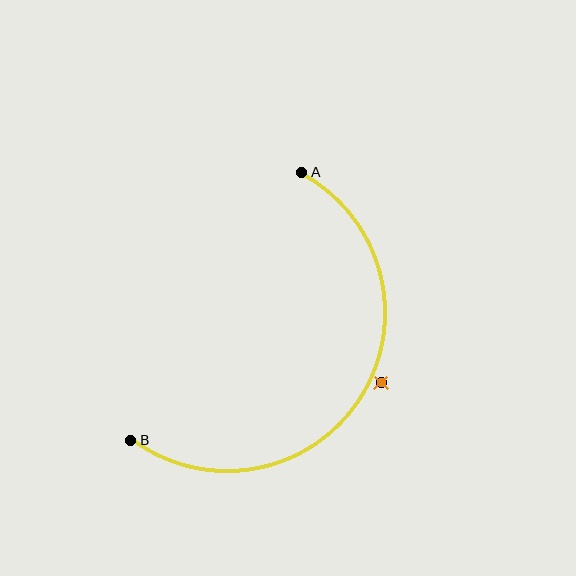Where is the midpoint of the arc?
The arc midpoint is the point on the curve farthest from the straight line joining A and B. It sits to the right of that line.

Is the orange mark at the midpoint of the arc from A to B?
No — the orange mark does not lie on the arc at all. It sits slightly outside the curve.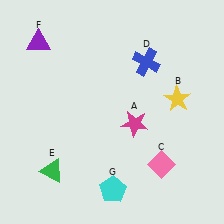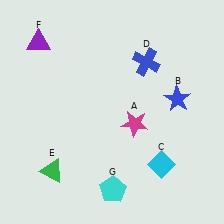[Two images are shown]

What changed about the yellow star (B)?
In Image 1, B is yellow. In Image 2, it changed to blue.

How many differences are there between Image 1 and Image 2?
There are 2 differences between the two images.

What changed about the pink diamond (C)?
In Image 1, C is pink. In Image 2, it changed to cyan.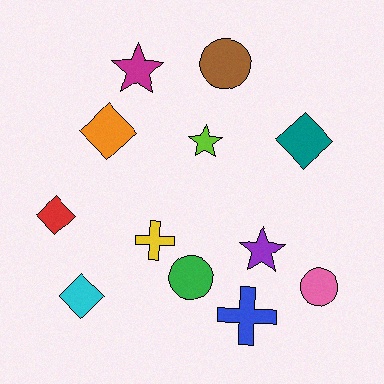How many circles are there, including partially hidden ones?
There are 3 circles.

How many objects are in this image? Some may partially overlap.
There are 12 objects.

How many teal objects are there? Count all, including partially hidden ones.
There is 1 teal object.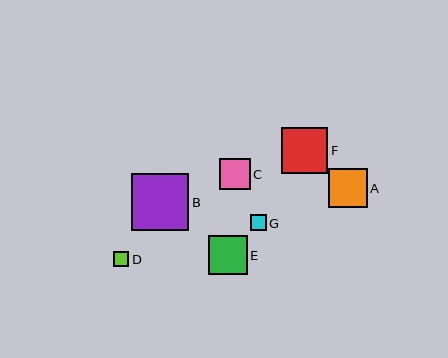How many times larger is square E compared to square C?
Square E is approximately 1.3 times the size of square C.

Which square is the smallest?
Square G is the smallest with a size of approximately 15 pixels.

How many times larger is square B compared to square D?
Square B is approximately 3.6 times the size of square D.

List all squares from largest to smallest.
From largest to smallest: B, F, E, A, C, D, G.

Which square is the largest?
Square B is the largest with a size of approximately 57 pixels.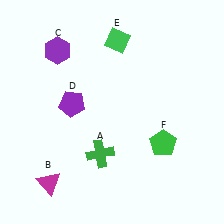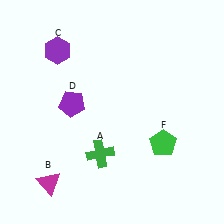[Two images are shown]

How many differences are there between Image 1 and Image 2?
There is 1 difference between the two images.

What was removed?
The green diamond (E) was removed in Image 2.